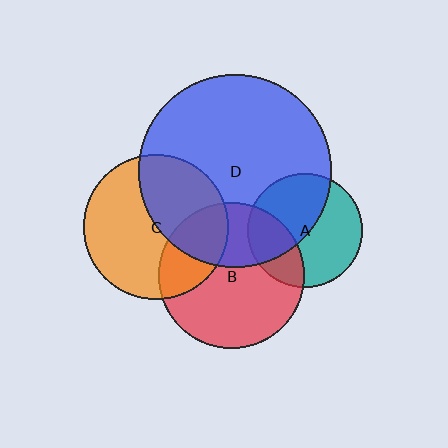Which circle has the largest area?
Circle D (blue).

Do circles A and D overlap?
Yes.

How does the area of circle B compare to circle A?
Approximately 1.6 times.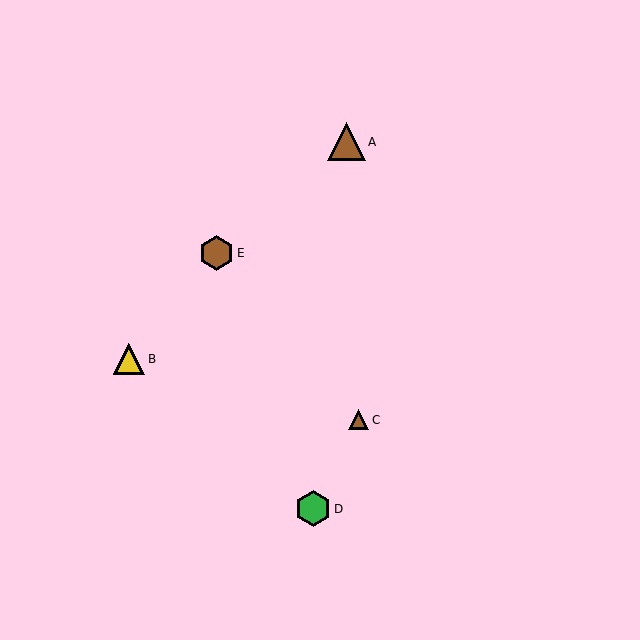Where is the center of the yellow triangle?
The center of the yellow triangle is at (129, 359).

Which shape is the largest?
The brown triangle (labeled A) is the largest.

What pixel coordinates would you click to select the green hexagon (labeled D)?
Click at (313, 509) to select the green hexagon D.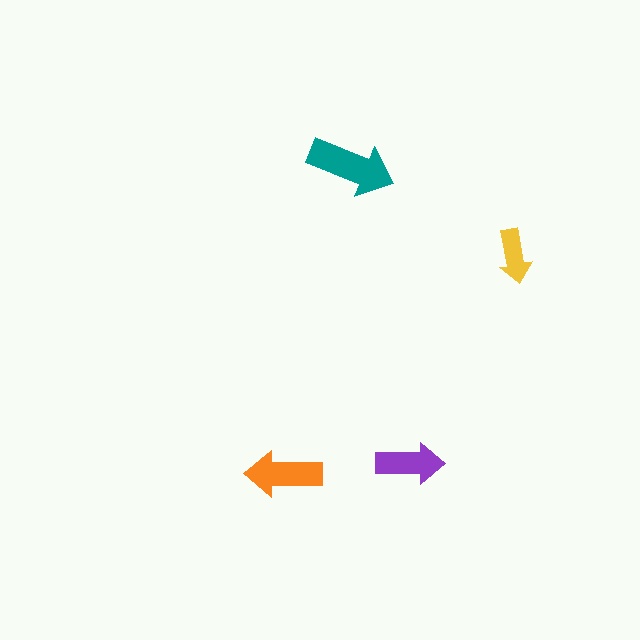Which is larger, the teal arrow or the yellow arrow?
The teal one.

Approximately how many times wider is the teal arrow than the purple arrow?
About 1.5 times wider.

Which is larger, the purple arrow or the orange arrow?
The orange one.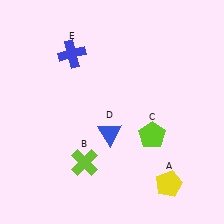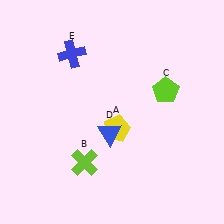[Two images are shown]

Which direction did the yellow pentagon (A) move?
The yellow pentagon (A) moved up.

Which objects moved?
The objects that moved are: the yellow pentagon (A), the lime pentagon (C).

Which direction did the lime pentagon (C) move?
The lime pentagon (C) moved up.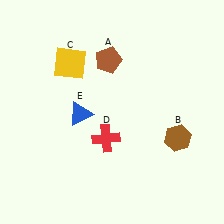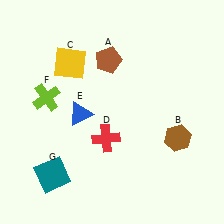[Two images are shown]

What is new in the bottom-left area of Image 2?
A teal square (G) was added in the bottom-left area of Image 2.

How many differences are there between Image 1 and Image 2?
There are 2 differences between the two images.